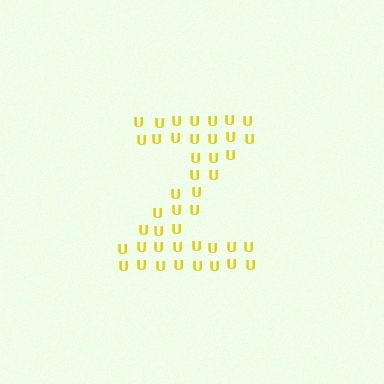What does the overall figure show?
The overall figure shows the letter Z.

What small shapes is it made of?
It is made of small letter U's.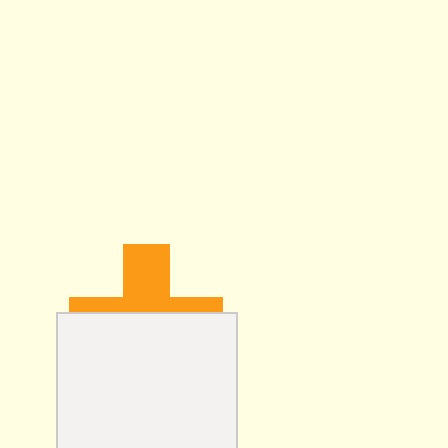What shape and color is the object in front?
The object in front is a white square.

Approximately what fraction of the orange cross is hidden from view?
Roughly 62% of the orange cross is hidden behind the white square.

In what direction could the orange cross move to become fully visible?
The orange cross could move up. That would shift it out from behind the white square entirely.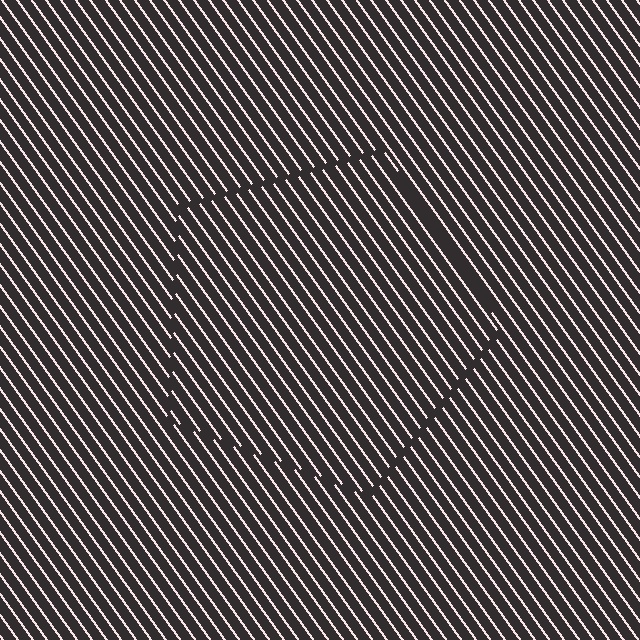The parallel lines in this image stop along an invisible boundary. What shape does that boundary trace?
An illusory pentagon. The interior of the shape contains the same grating, shifted by half a period — the contour is defined by the phase discontinuity where line-ends from the inner and outer gratings abut.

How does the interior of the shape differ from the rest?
The interior of the shape contains the same grating, shifted by half a period — the contour is defined by the phase discontinuity where line-ends from the inner and outer gratings abut.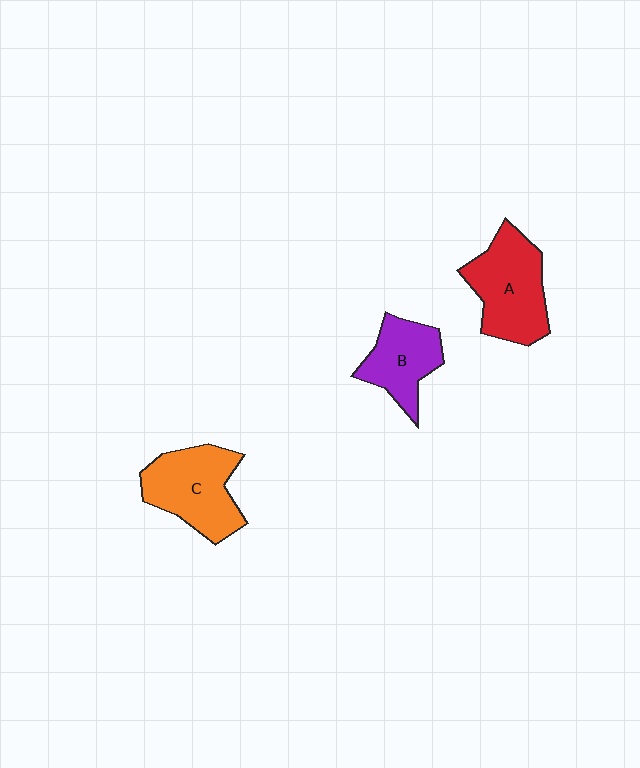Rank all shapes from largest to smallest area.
From largest to smallest: A (red), C (orange), B (purple).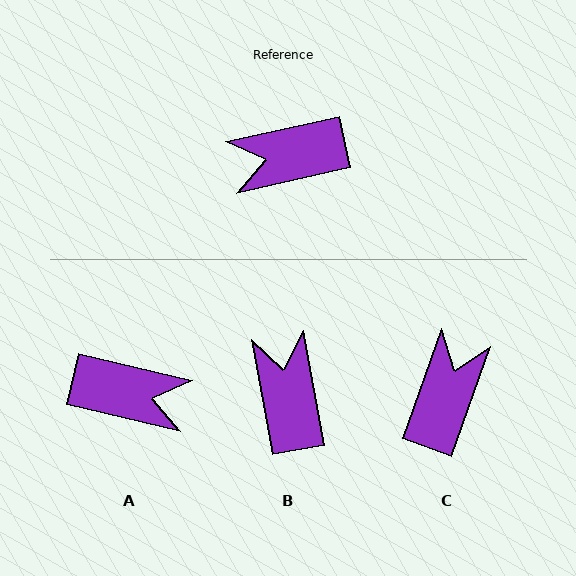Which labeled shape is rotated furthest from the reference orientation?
A, about 154 degrees away.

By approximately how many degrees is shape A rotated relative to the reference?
Approximately 154 degrees counter-clockwise.